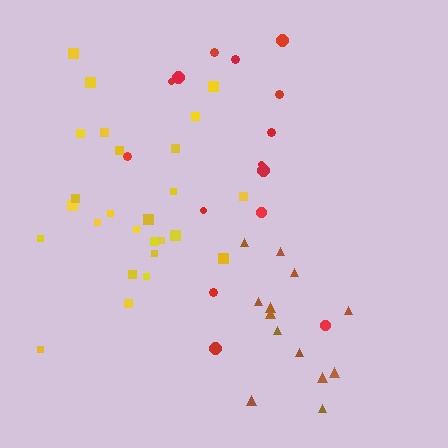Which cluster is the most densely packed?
Yellow.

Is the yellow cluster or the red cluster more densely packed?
Yellow.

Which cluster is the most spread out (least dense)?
Red.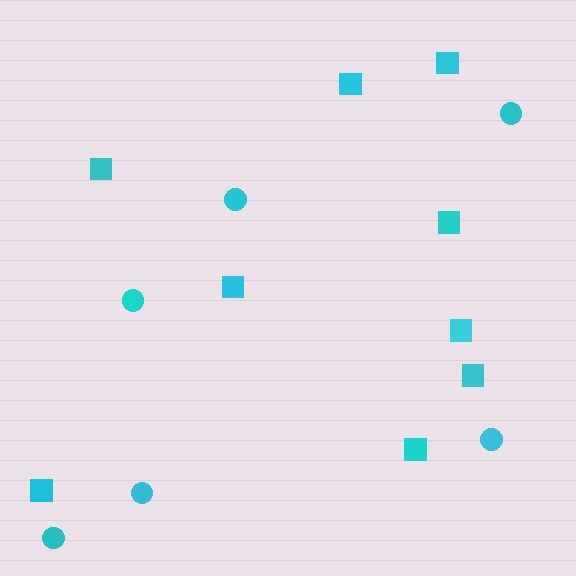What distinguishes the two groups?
There are 2 groups: one group of squares (9) and one group of circles (6).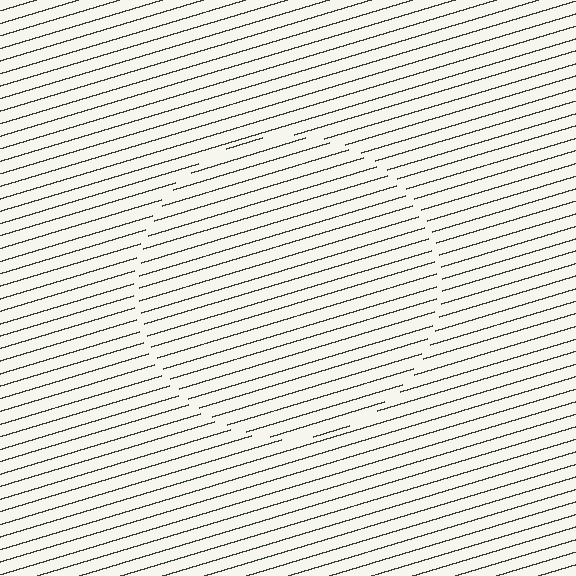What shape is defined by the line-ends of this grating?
An illusory circle. The interior of the shape contains the same grating, shifted by half a period — the contour is defined by the phase discontinuity where line-ends from the inner and outer gratings abut.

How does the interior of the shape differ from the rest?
The interior of the shape contains the same grating, shifted by half a period — the contour is defined by the phase discontinuity where line-ends from the inner and outer gratings abut.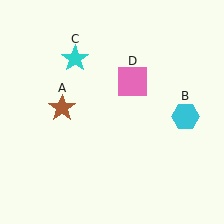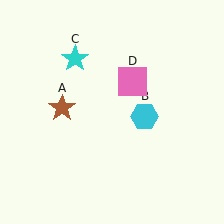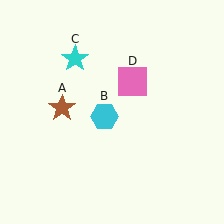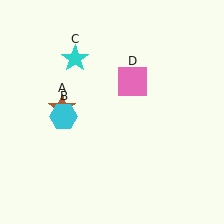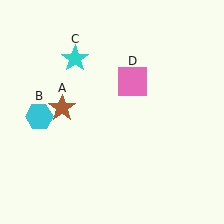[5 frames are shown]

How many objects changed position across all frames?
1 object changed position: cyan hexagon (object B).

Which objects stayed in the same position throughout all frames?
Brown star (object A) and cyan star (object C) and pink square (object D) remained stationary.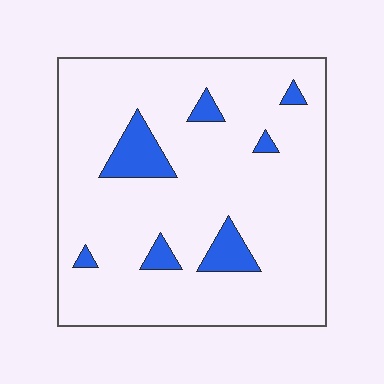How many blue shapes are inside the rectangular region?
7.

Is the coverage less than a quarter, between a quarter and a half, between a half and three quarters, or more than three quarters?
Less than a quarter.